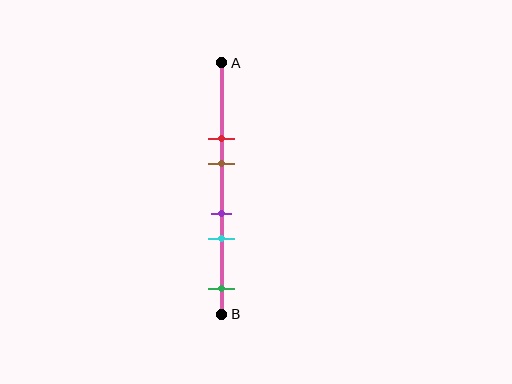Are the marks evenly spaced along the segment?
No, the marks are not evenly spaced.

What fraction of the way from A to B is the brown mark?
The brown mark is approximately 40% (0.4) of the way from A to B.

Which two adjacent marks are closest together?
The purple and cyan marks are the closest adjacent pair.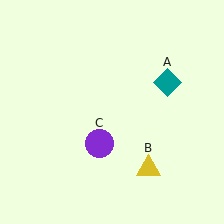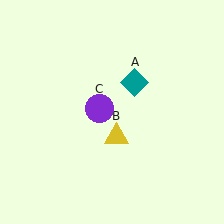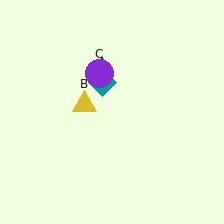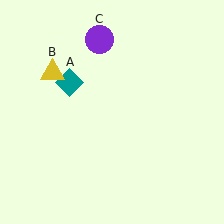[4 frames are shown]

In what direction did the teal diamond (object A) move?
The teal diamond (object A) moved left.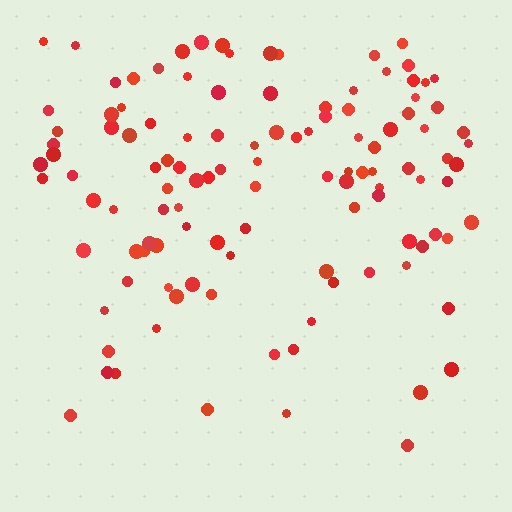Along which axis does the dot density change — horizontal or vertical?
Vertical.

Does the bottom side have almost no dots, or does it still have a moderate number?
Still a moderate number, just noticeably fewer than the top.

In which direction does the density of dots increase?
From bottom to top, with the top side densest.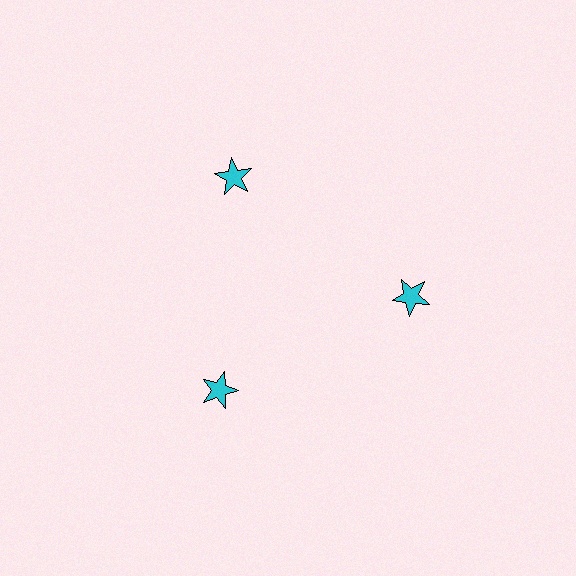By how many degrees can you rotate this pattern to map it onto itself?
The pattern maps onto itself every 120 degrees of rotation.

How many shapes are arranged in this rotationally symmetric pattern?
There are 3 shapes, arranged in 3 groups of 1.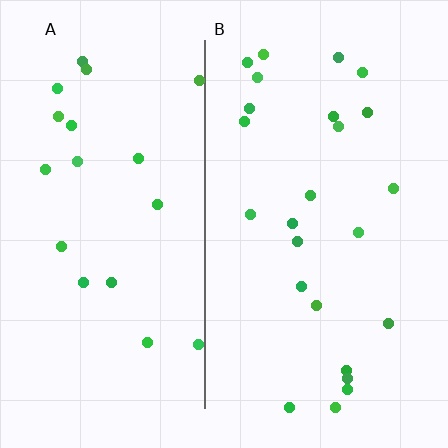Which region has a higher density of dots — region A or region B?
B (the right).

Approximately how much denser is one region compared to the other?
Approximately 1.3× — region B over region A.